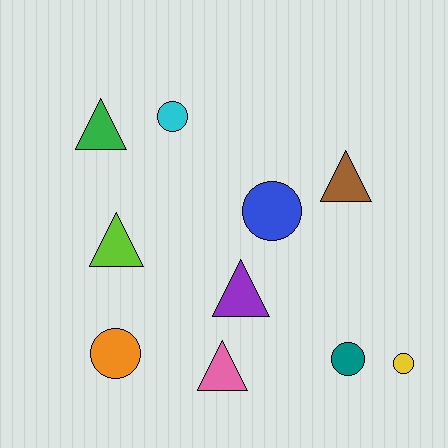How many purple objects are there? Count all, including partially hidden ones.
There is 1 purple object.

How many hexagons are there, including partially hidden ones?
There are no hexagons.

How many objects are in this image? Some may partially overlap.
There are 10 objects.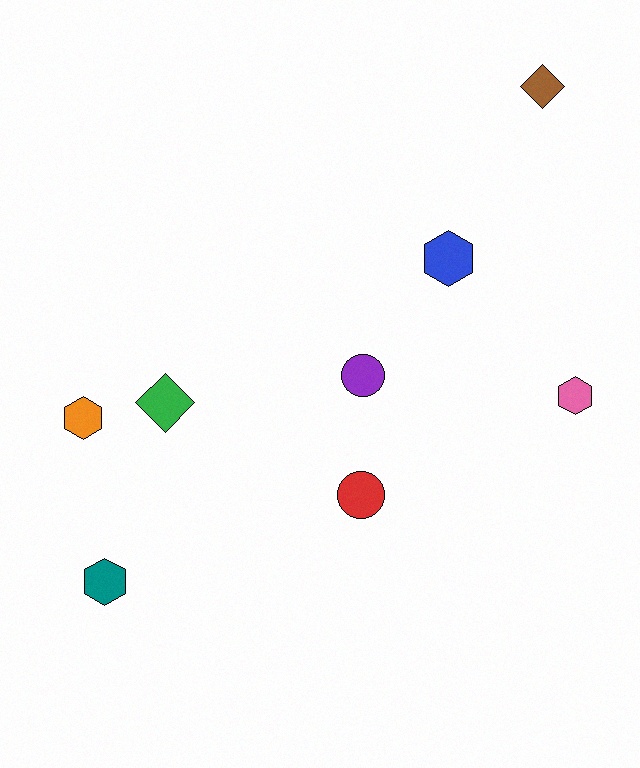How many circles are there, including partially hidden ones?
There are 2 circles.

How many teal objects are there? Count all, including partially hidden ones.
There is 1 teal object.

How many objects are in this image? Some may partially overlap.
There are 8 objects.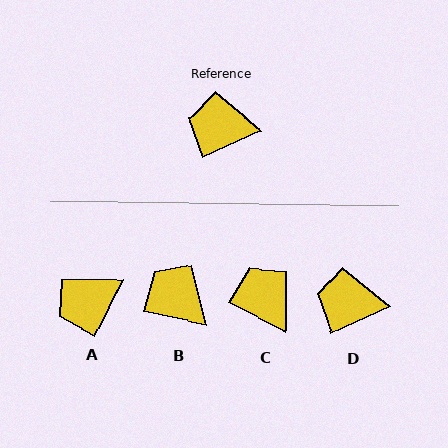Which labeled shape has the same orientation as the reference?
D.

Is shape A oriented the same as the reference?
No, it is off by about 40 degrees.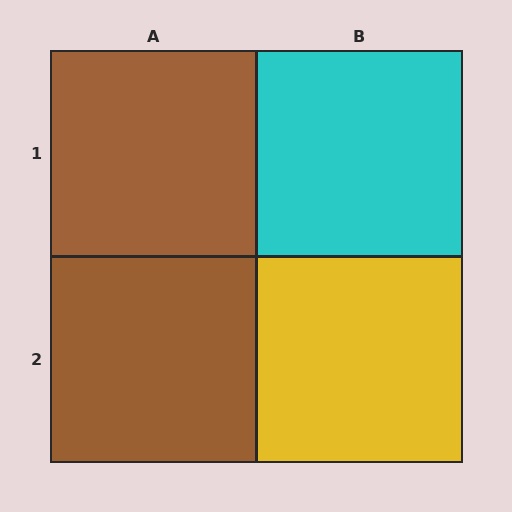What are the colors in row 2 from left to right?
Brown, yellow.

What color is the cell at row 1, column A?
Brown.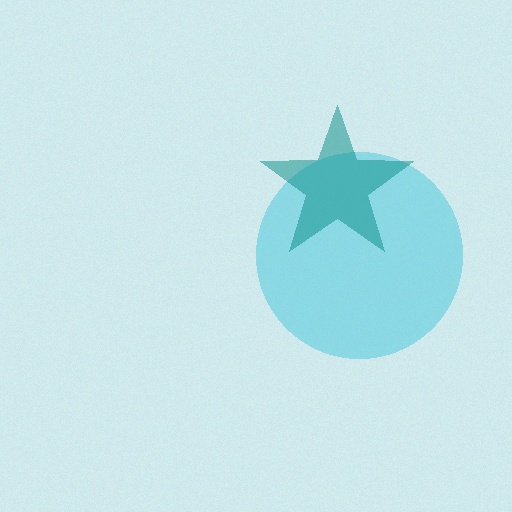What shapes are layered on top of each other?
The layered shapes are: a cyan circle, a teal star.